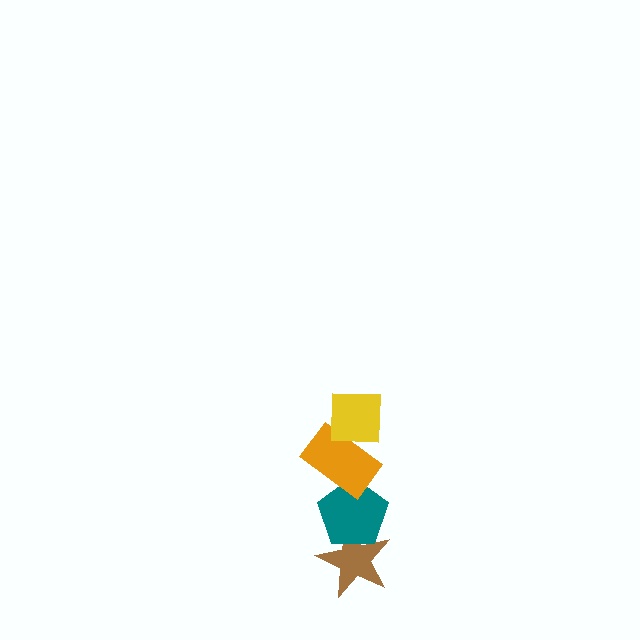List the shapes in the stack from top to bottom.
From top to bottom: the yellow square, the orange rectangle, the teal pentagon, the brown star.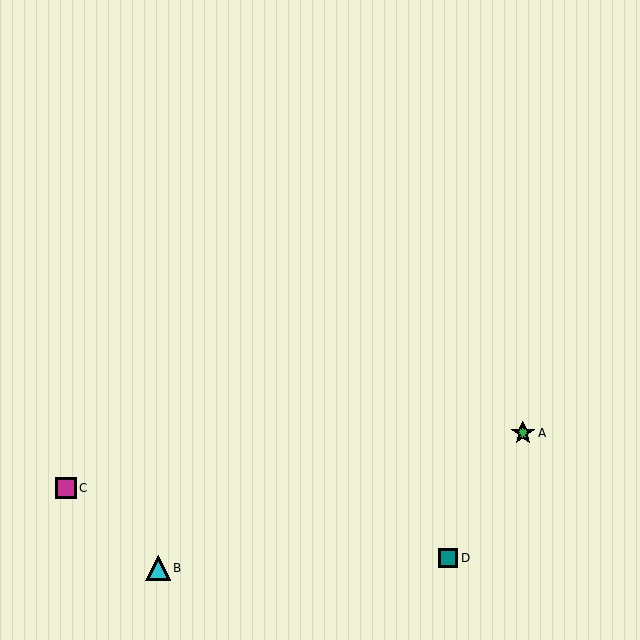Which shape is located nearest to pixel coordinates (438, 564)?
The teal square (labeled D) at (448, 558) is nearest to that location.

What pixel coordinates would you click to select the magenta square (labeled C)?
Click at (66, 488) to select the magenta square C.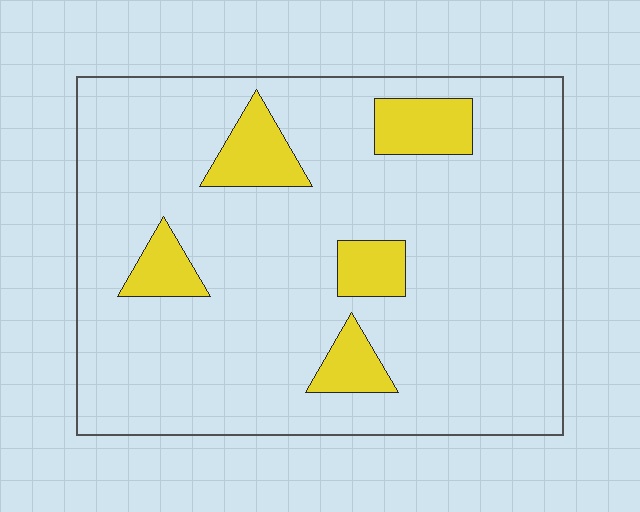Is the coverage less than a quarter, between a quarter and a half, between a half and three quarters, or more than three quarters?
Less than a quarter.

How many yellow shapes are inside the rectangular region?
5.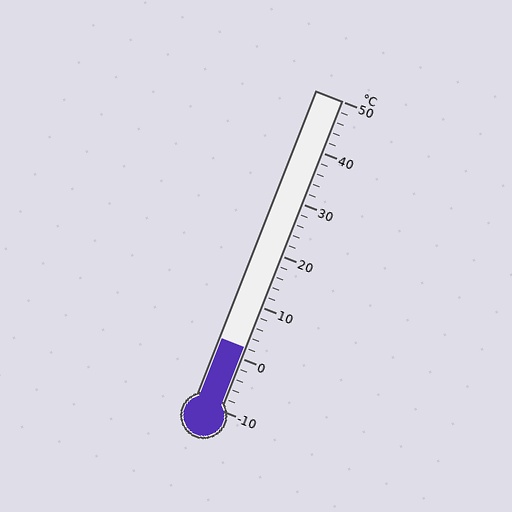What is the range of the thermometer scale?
The thermometer scale ranges from -10°C to 50°C.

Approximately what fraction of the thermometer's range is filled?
The thermometer is filled to approximately 20% of its range.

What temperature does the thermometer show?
The thermometer shows approximately 2°C.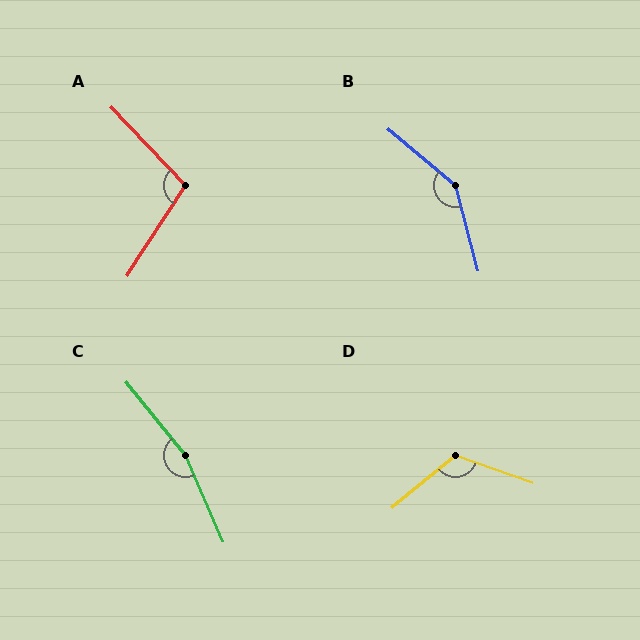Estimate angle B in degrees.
Approximately 145 degrees.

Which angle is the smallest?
A, at approximately 104 degrees.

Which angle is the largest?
C, at approximately 164 degrees.